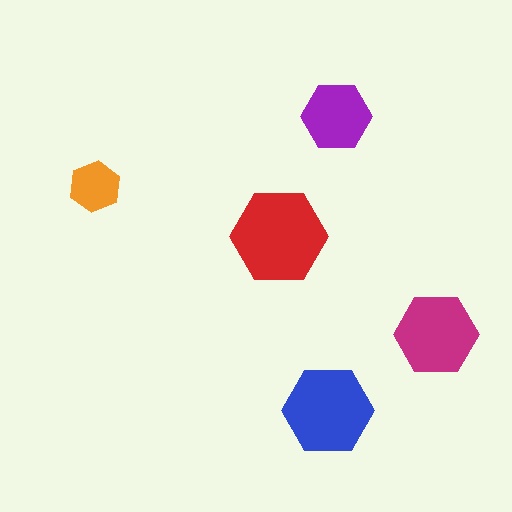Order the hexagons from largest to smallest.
the red one, the blue one, the magenta one, the purple one, the orange one.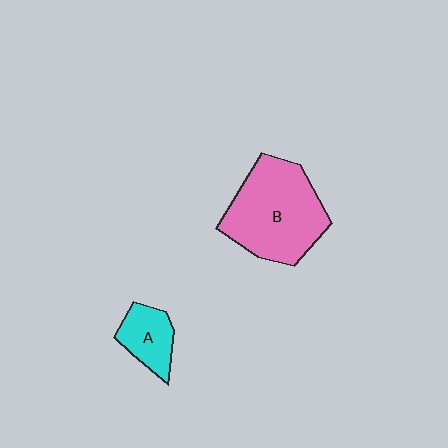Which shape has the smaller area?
Shape A (cyan).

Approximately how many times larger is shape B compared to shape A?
Approximately 2.7 times.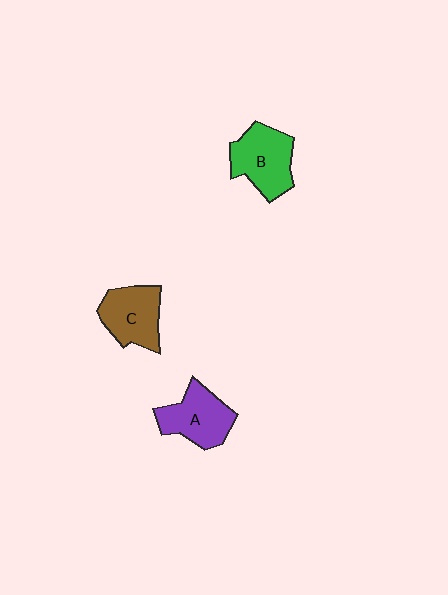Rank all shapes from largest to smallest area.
From largest to smallest: B (green), A (purple), C (brown).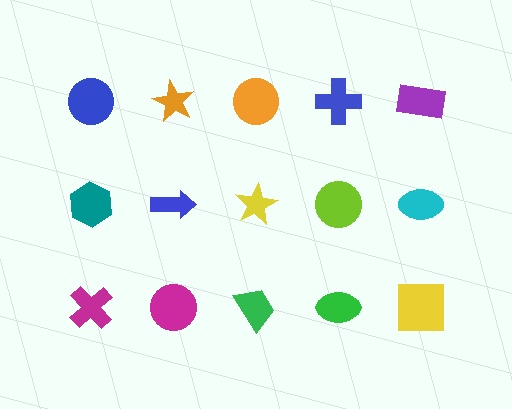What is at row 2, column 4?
A lime circle.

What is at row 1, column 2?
An orange star.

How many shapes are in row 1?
5 shapes.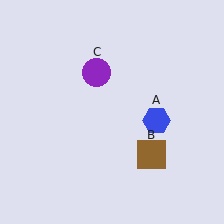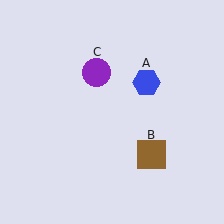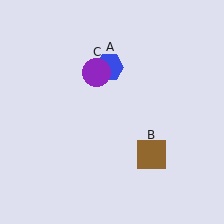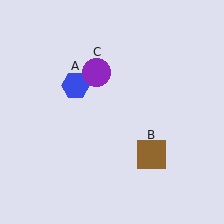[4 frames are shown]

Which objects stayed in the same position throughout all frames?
Brown square (object B) and purple circle (object C) remained stationary.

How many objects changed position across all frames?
1 object changed position: blue hexagon (object A).